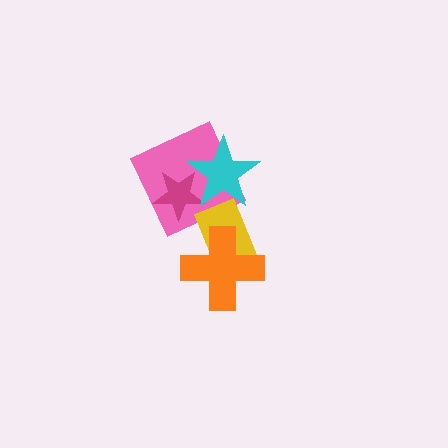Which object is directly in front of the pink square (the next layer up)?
The magenta star is directly in front of the pink square.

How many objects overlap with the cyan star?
3 objects overlap with the cyan star.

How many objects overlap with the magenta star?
2 objects overlap with the magenta star.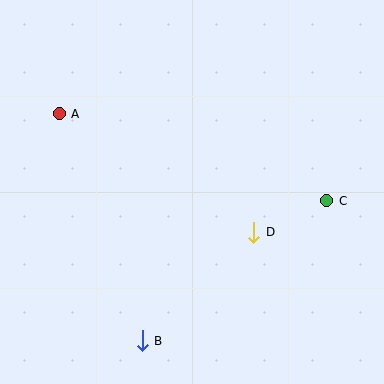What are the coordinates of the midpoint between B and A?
The midpoint between B and A is at (101, 227).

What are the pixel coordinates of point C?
Point C is at (327, 201).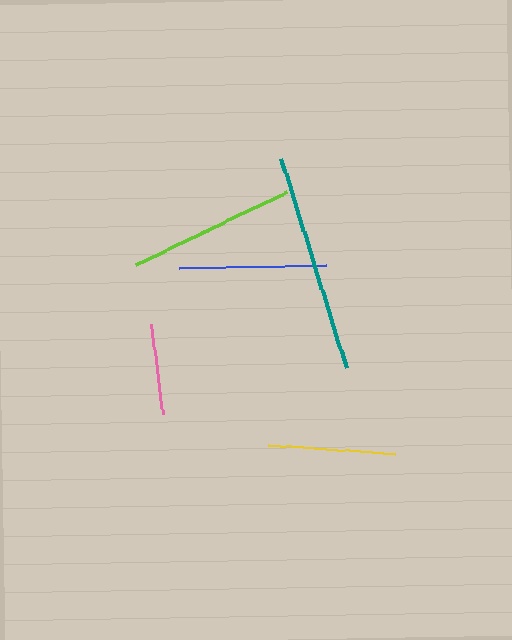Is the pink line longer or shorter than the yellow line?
The yellow line is longer than the pink line.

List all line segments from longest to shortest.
From longest to shortest: teal, lime, blue, yellow, pink.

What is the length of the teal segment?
The teal segment is approximately 220 pixels long.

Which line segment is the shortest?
The pink line is the shortest at approximately 91 pixels.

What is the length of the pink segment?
The pink segment is approximately 91 pixels long.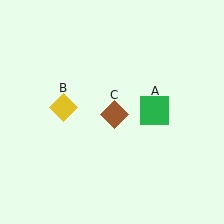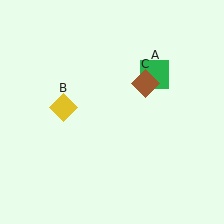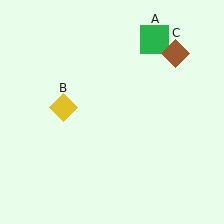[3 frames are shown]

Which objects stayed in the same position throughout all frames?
Yellow diamond (object B) remained stationary.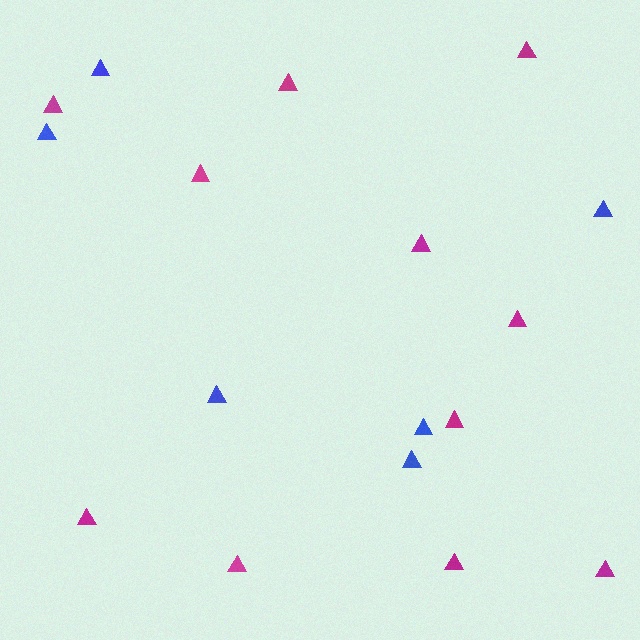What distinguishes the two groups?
There are 2 groups: one group of magenta triangles (11) and one group of blue triangles (6).